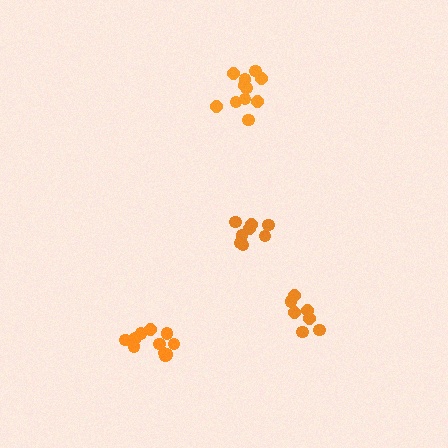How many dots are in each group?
Group 1: 11 dots, Group 2: 8 dots, Group 3: 11 dots, Group 4: 7 dots (37 total).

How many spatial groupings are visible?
There are 4 spatial groupings.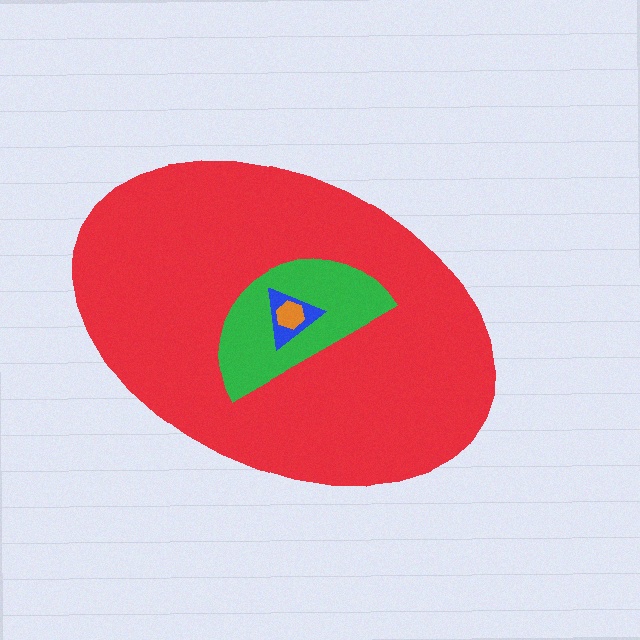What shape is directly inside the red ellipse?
The green semicircle.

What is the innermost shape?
The orange hexagon.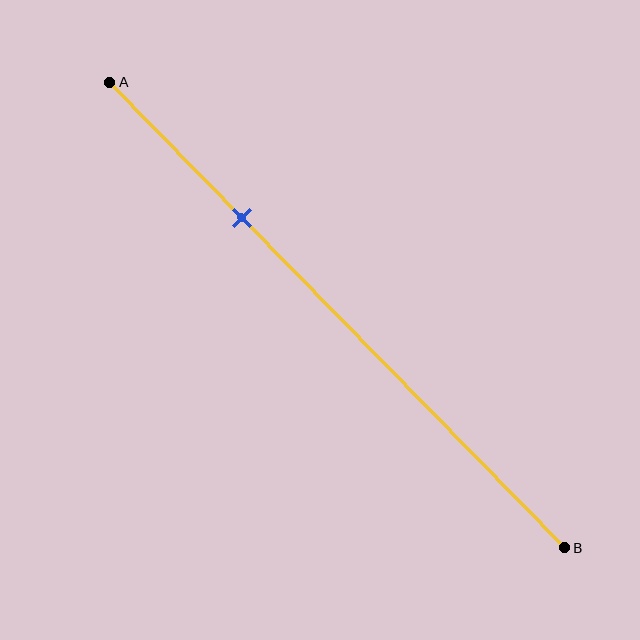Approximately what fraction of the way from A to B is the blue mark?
The blue mark is approximately 30% of the way from A to B.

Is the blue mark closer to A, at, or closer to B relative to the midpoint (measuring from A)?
The blue mark is closer to point A than the midpoint of segment AB.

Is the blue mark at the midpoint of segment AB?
No, the mark is at about 30% from A, not at the 50% midpoint.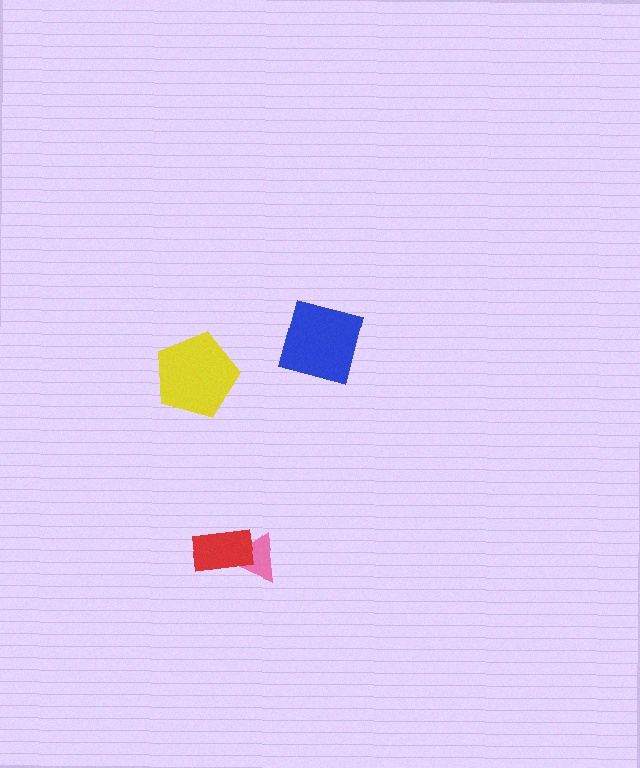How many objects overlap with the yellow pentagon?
0 objects overlap with the yellow pentagon.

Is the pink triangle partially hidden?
Yes, it is partially covered by another shape.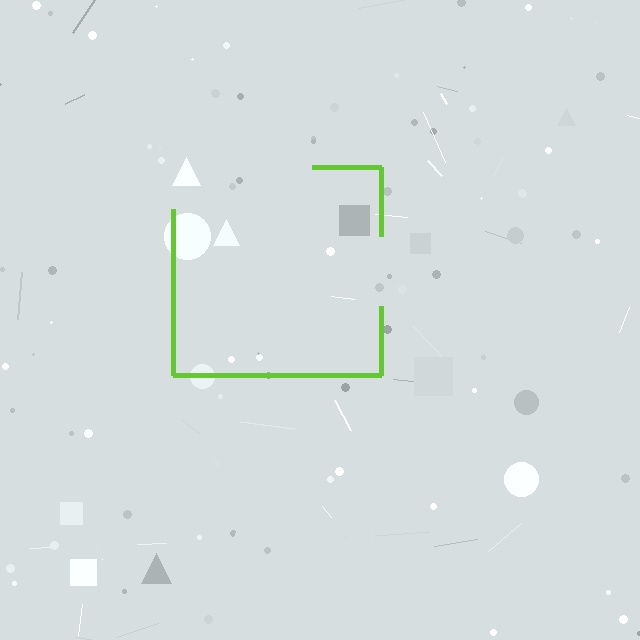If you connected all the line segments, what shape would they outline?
They would outline a square.